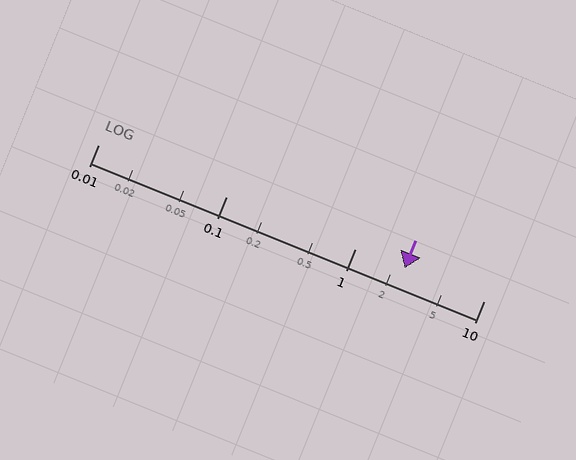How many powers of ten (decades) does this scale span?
The scale spans 3 decades, from 0.01 to 10.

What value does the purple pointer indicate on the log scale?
The pointer indicates approximately 2.4.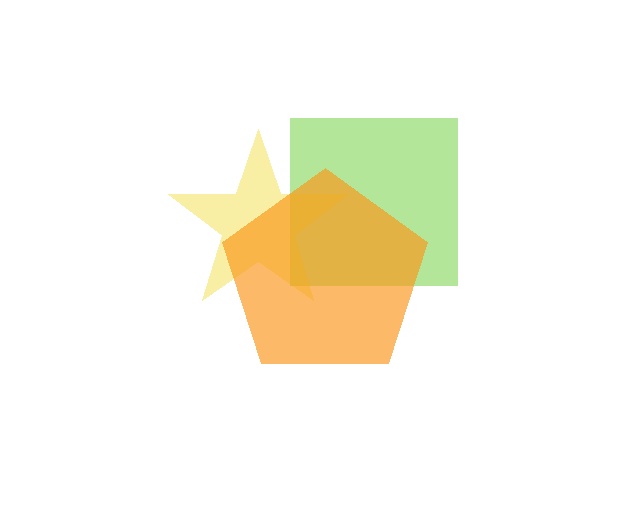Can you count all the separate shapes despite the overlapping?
Yes, there are 3 separate shapes.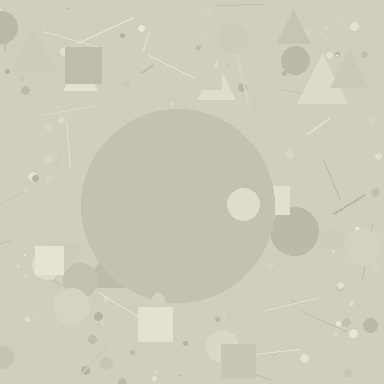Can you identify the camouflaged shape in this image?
The camouflaged shape is a circle.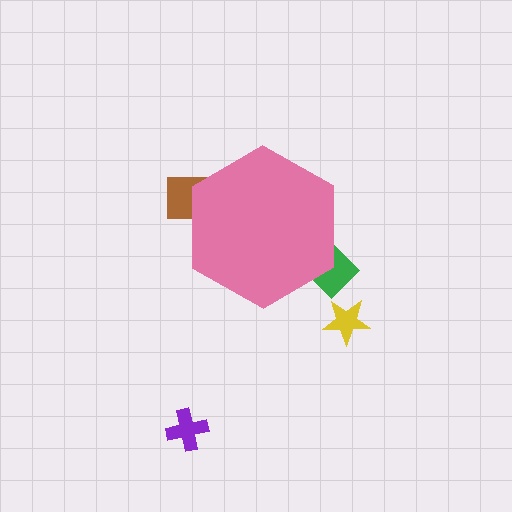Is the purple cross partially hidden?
No, the purple cross is fully visible.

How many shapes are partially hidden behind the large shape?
2 shapes are partially hidden.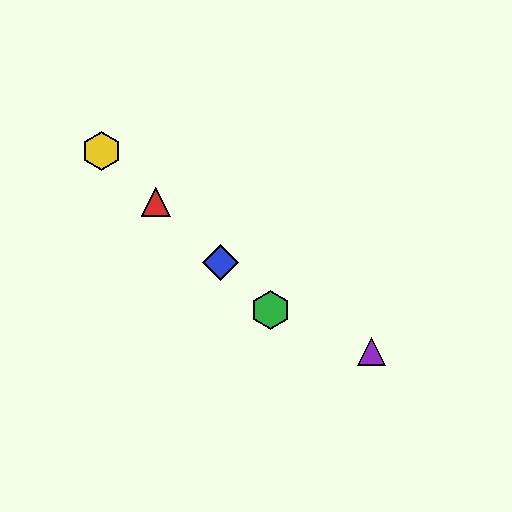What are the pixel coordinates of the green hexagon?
The green hexagon is at (271, 310).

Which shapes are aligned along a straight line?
The red triangle, the blue diamond, the green hexagon, the yellow hexagon are aligned along a straight line.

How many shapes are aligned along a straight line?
4 shapes (the red triangle, the blue diamond, the green hexagon, the yellow hexagon) are aligned along a straight line.